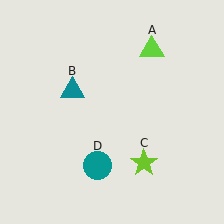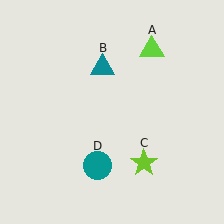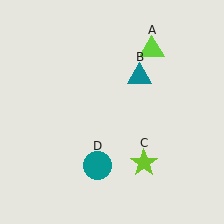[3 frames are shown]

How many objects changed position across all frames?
1 object changed position: teal triangle (object B).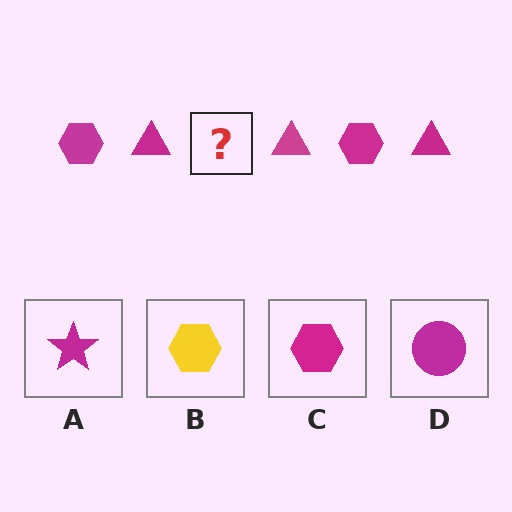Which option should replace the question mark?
Option C.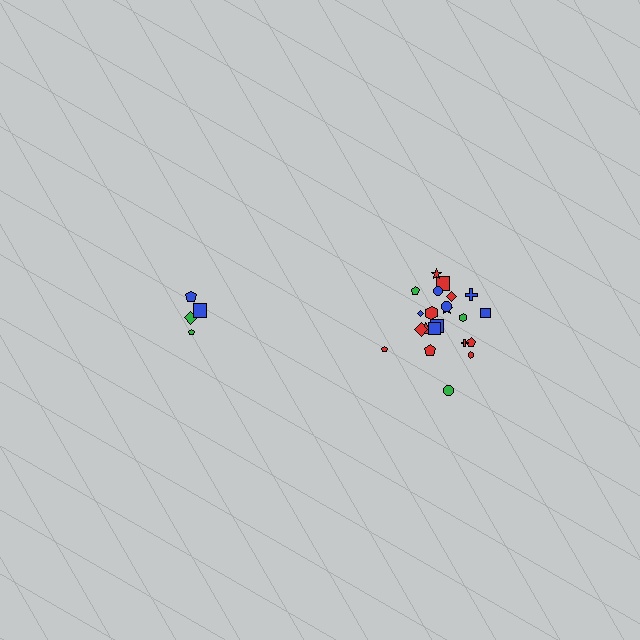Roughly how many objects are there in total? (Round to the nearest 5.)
Roughly 25 objects in total.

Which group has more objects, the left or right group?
The right group.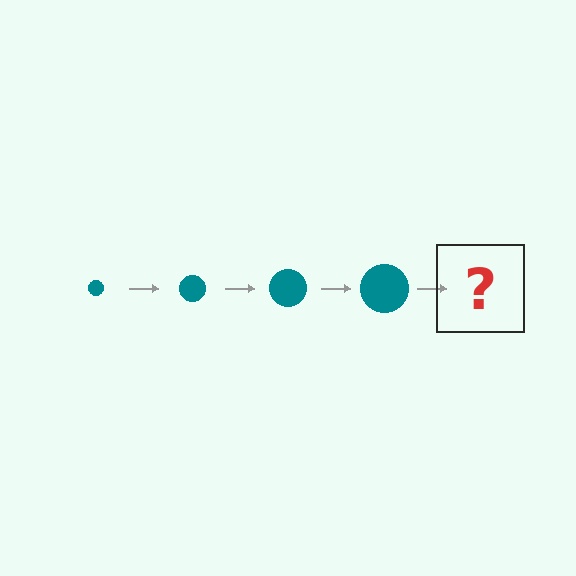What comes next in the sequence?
The next element should be a teal circle, larger than the previous one.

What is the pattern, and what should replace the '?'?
The pattern is that the circle gets progressively larger each step. The '?' should be a teal circle, larger than the previous one.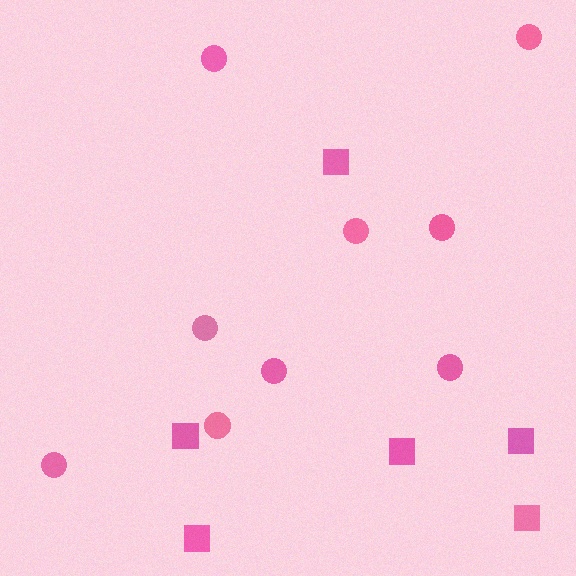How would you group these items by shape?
There are 2 groups: one group of circles (9) and one group of squares (6).